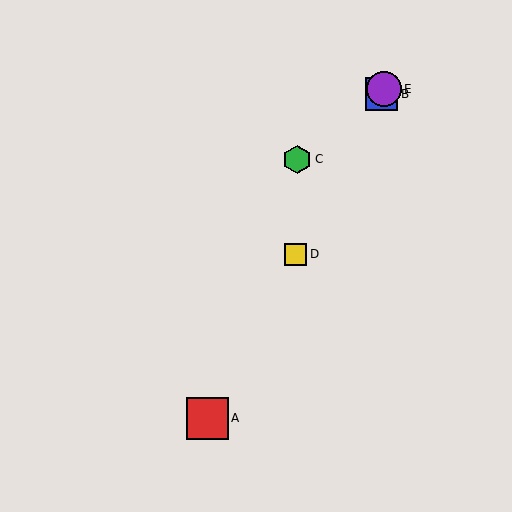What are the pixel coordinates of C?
Object C is at (297, 160).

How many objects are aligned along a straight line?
4 objects (A, B, D, E) are aligned along a straight line.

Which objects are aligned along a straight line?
Objects A, B, D, E are aligned along a straight line.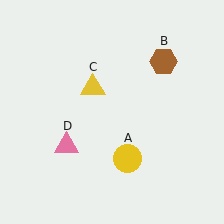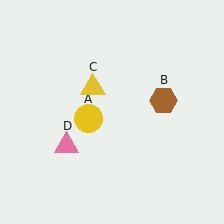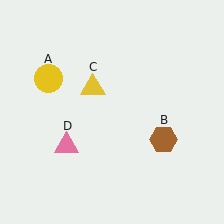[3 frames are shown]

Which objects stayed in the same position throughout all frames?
Yellow triangle (object C) and pink triangle (object D) remained stationary.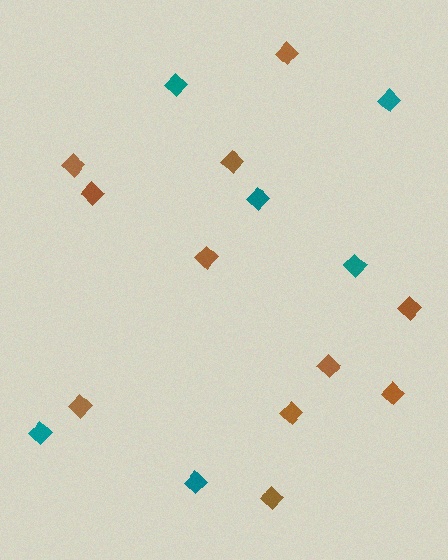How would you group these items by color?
There are 2 groups: one group of brown diamonds (11) and one group of teal diamonds (6).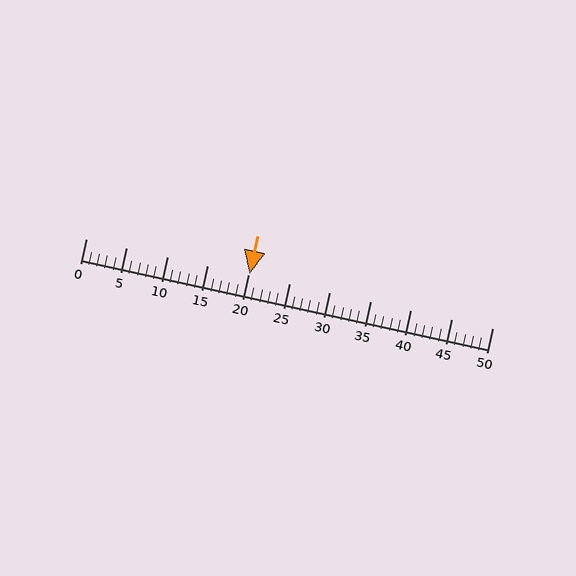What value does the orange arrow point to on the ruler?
The orange arrow points to approximately 20.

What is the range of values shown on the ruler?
The ruler shows values from 0 to 50.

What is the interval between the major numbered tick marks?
The major tick marks are spaced 5 units apart.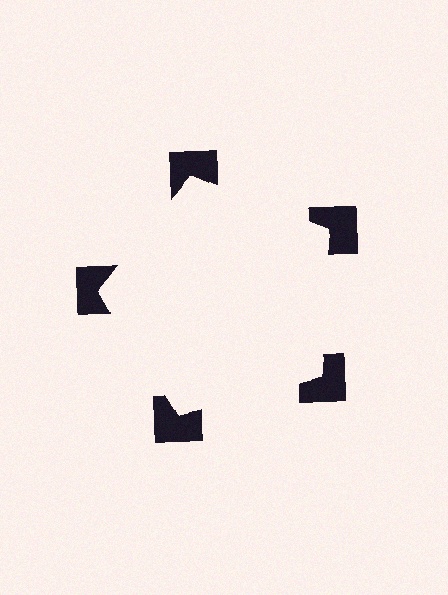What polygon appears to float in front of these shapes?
An illusory pentagon — its edges are inferred from the aligned wedge cuts in the notched squares, not physically drawn.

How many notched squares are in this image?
There are 5 — one at each vertex of the illusory pentagon.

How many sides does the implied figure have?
5 sides.